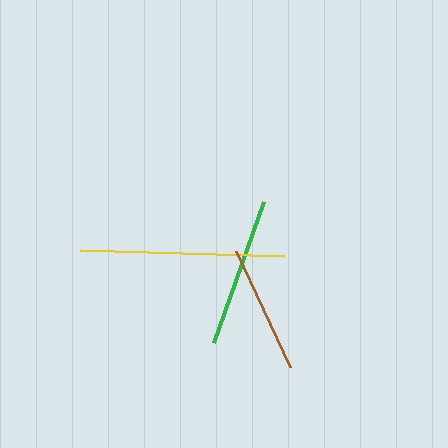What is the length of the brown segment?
The brown segment is approximately 128 pixels long.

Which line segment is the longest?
The yellow line is the longest at approximately 204 pixels.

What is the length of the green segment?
The green segment is approximately 150 pixels long.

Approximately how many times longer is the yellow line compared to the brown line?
The yellow line is approximately 1.6 times the length of the brown line.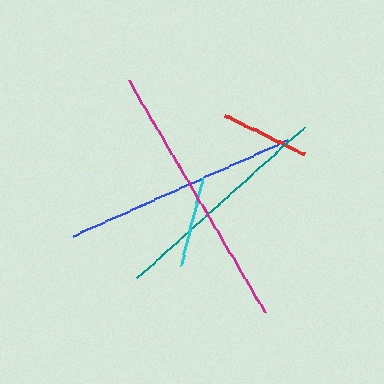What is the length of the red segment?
The red segment is approximately 89 pixels long.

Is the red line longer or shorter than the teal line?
The teal line is longer than the red line.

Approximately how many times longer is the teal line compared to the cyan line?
The teal line is approximately 2.5 times the length of the cyan line.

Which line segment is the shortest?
The red line is the shortest at approximately 89 pixels.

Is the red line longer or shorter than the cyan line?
The cyan line is longer than the red line.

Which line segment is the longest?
The magenta line is the longest at approximately 269 pixels.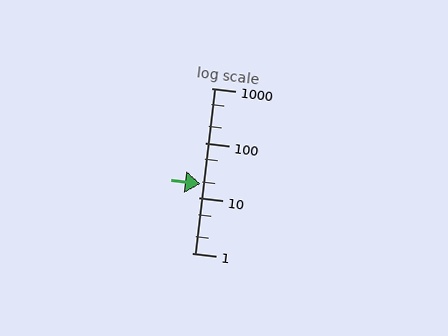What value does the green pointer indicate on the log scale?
The pointer indicates approximately 18.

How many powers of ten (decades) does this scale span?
The scale spans 3 decades, from 1 to 1000.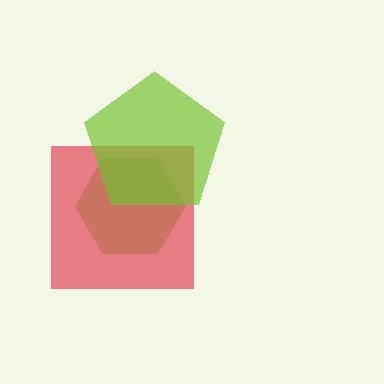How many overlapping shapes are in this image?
There are 3 overlapping shapes in the image.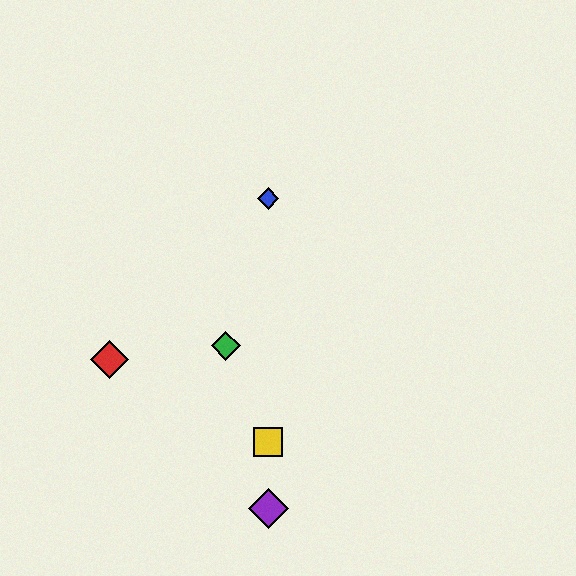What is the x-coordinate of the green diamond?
The green diamond is at x≈226.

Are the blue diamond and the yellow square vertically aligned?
Yes, both are at x≈268.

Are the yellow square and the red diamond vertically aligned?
No, the yellow square is at x≈268 and the red diamond is at x≈110.